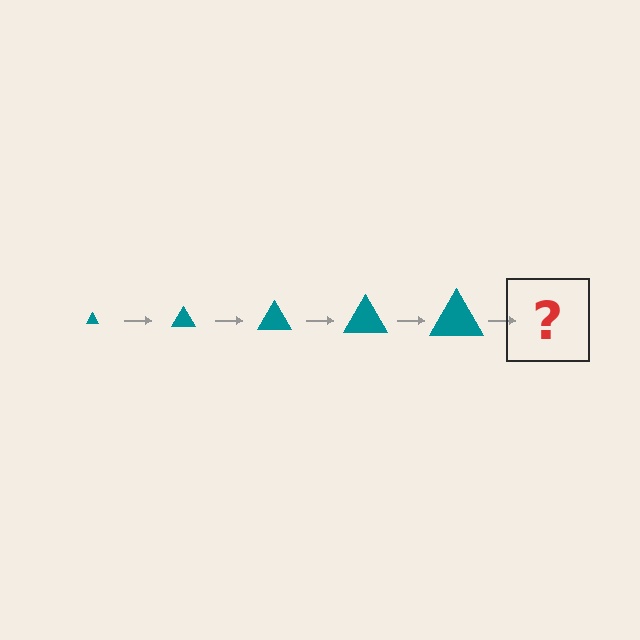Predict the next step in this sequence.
The next step is a teal triangle, larger than the previous one.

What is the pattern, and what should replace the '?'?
The pattern is that the triangle gets progressively larger each step. The '?' should be a teal triangle, larger than the previous one.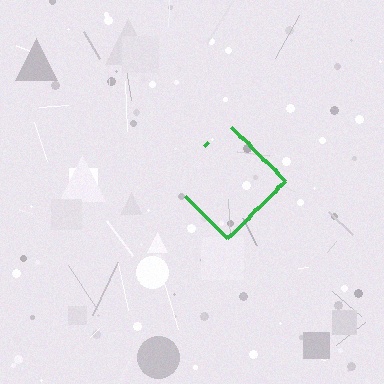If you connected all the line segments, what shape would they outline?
They would outline a diamond.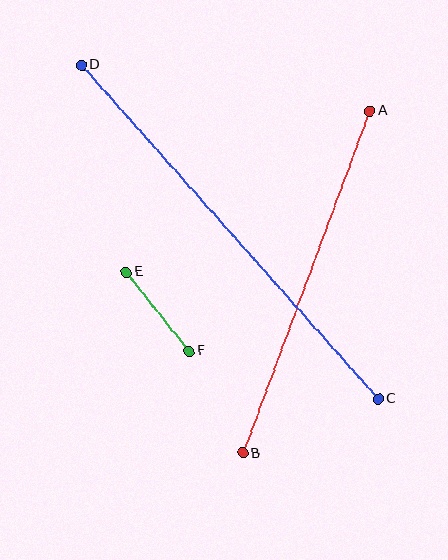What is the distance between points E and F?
The distance is approximately 101 pixels.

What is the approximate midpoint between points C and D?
The midpoint is at approximately (230, 232) pixels.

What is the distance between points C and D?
The distance is approximately 447 pixels.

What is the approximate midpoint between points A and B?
The midpoint is at approximately (306, 282) pixels.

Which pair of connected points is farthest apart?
Points C and D are farthest apart.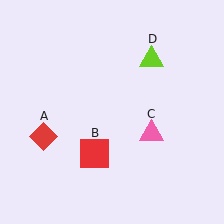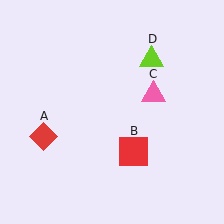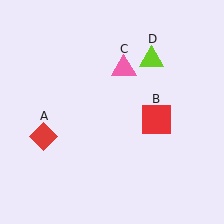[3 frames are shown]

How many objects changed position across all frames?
2 objects changed position: red square (object B), pink triangle (object C).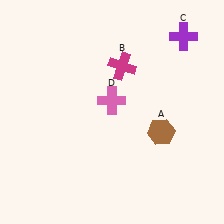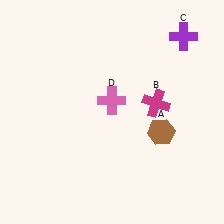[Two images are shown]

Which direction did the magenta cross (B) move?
The magenta cross (B) moved down.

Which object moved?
The magenta cross (B) moved down.